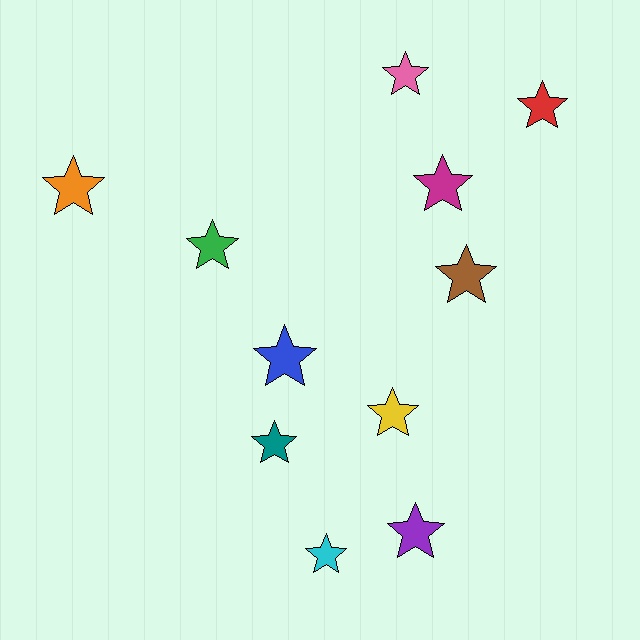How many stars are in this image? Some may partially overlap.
There are 11 stars.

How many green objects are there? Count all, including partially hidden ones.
There is 1 green object.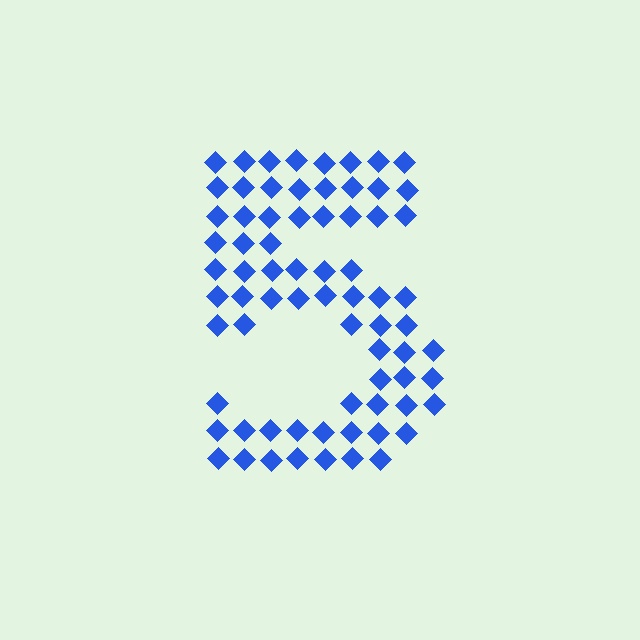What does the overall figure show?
The overall figure shows the digit 5.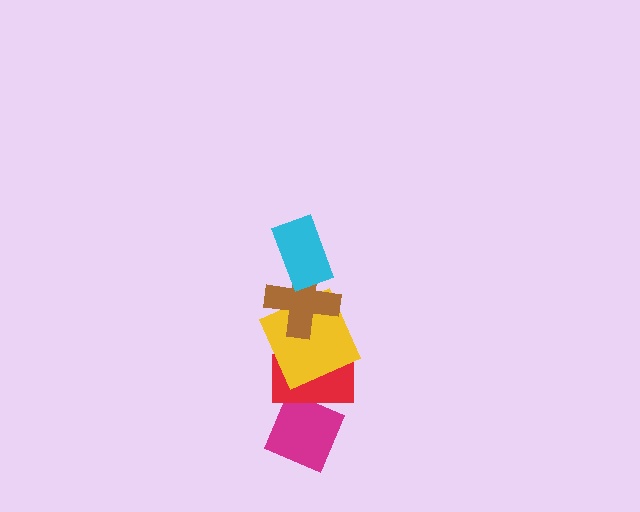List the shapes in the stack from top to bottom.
From top to bottom: the cyan rectangle, the brown cross, the yellow square, the red rectangle, the magenta diamond.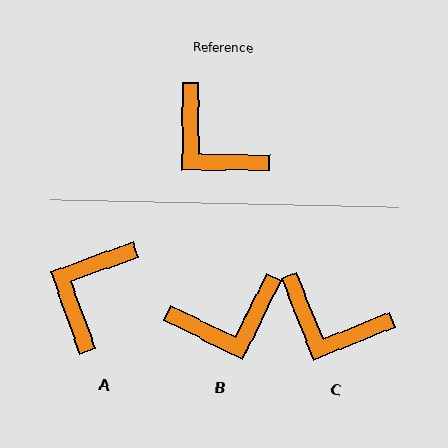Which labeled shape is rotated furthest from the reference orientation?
A, about 70 degrees away.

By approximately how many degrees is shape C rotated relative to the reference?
Approximately 22 degrees counter-clockwise.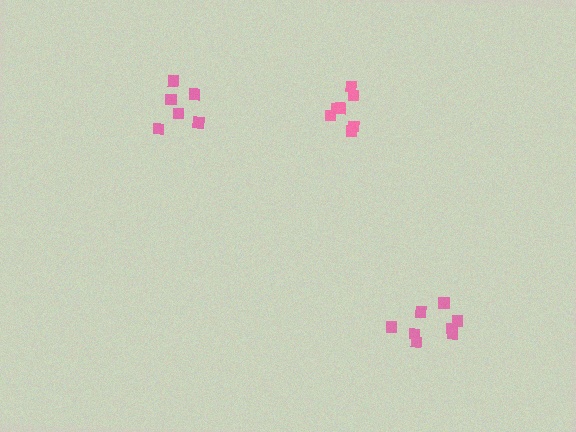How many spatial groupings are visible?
There are 3 spatial groupings.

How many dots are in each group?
Group 1: 6 dots, Group 2: 7 dots, Group 3: 8 dots (21 total).